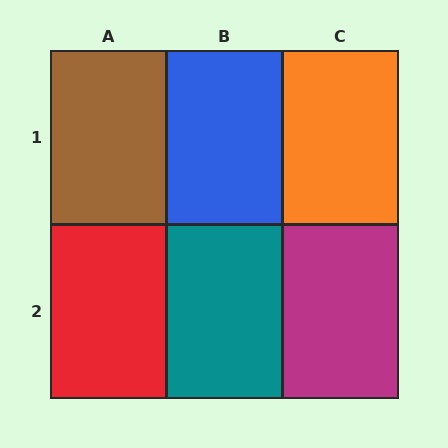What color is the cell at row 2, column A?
Red.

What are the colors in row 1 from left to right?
Brown, blue, orange.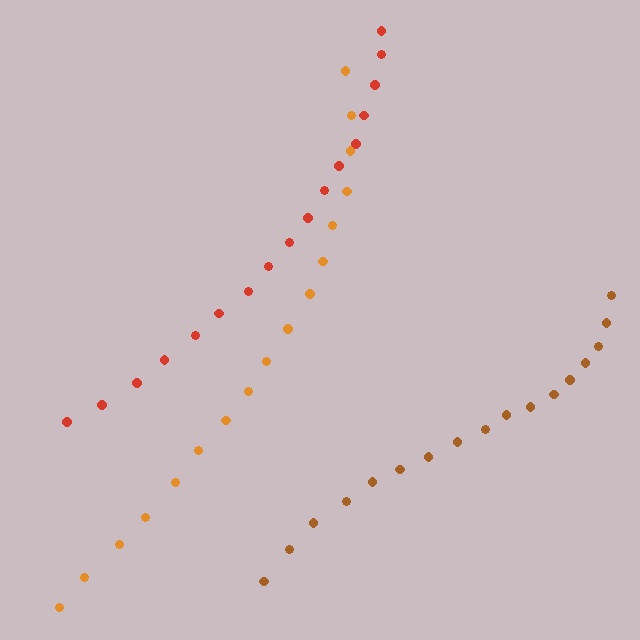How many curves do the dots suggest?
There are 3 distinct paths.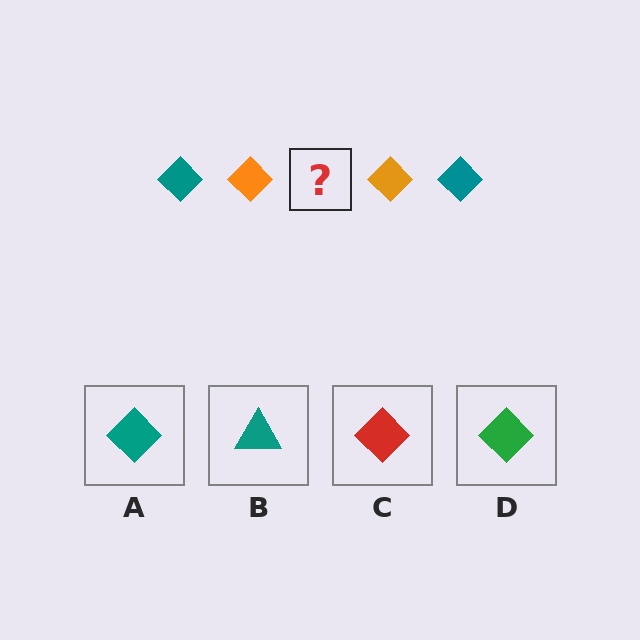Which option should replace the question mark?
Option A.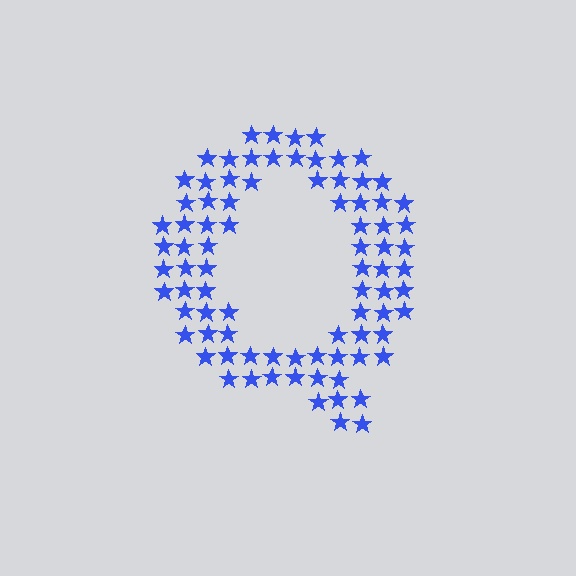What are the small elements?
The small elements are stars.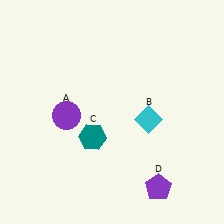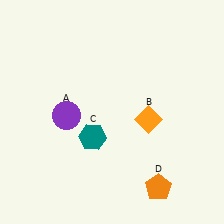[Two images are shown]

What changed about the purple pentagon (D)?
In Image 1, D is purple. In Image 2, it changed to orange.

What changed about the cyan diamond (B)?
In Image 1, B is cyan. In Image 2, it changed to orange.